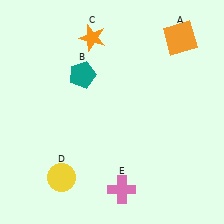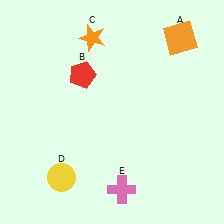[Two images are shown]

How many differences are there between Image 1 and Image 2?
There is 1 difference between the two images.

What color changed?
The pentagon (B) changed from teal in Image 1 to red in Image 2.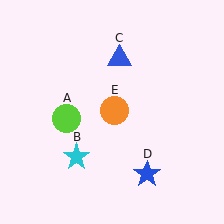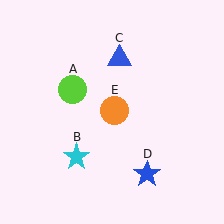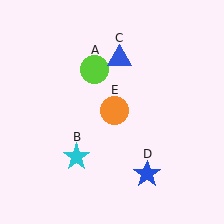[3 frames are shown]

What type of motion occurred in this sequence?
The lime circle (object A) rotated clockwise around the center of the scene.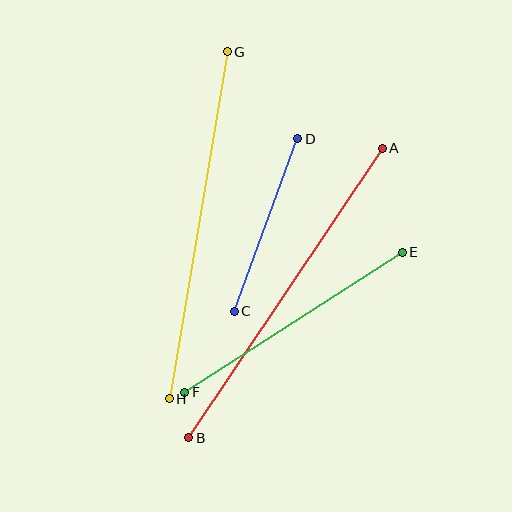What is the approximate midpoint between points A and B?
The midpoint is at approximately (286, 293) pixels.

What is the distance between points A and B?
The distance is approximately 348 pixels.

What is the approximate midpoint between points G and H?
The midpoint is at approximately (198, 225) pixels.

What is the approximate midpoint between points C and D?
The midpoint is at approximately (266, 225) pixels.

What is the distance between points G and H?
The distance is approximately 352 pixels.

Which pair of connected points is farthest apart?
Points G and H are farthest apart.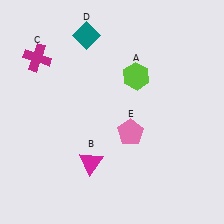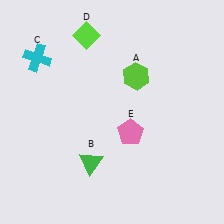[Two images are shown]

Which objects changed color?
B changed from magenta to green. C changed from magenta to cyan. D changed from teal to lime.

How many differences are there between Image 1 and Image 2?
There are 3 differences between the two images.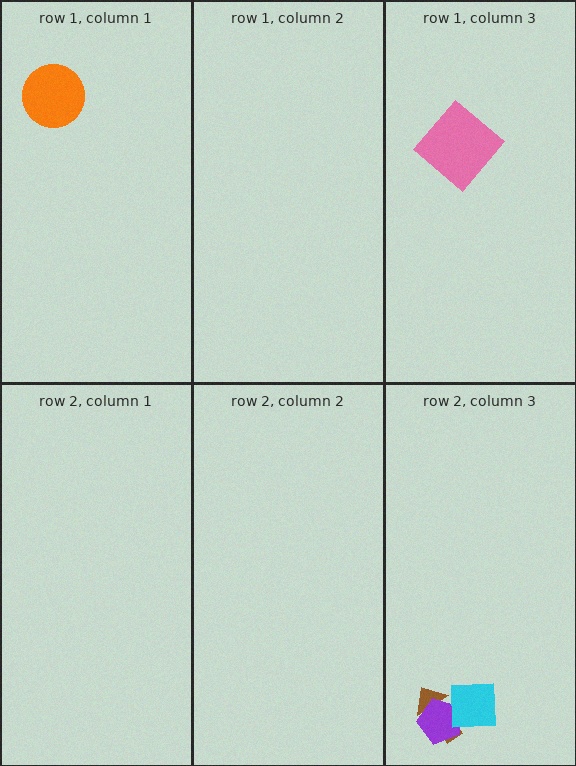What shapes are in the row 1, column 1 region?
The orange circle.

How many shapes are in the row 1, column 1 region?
1.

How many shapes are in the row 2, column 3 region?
3.